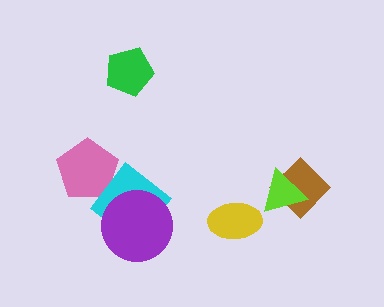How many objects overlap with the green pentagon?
0 objects overlap with the green pentagon.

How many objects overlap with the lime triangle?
1 object overlaps with the lime triangle.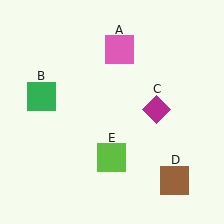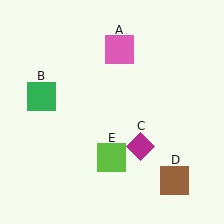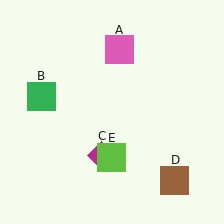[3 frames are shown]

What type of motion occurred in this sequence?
The magenta diamond (object C) rotated clockwise around the center of the scene.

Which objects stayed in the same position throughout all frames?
Pink square (object A) and green square (object B) and brown square (object D) and lime square (object E) remained stationary.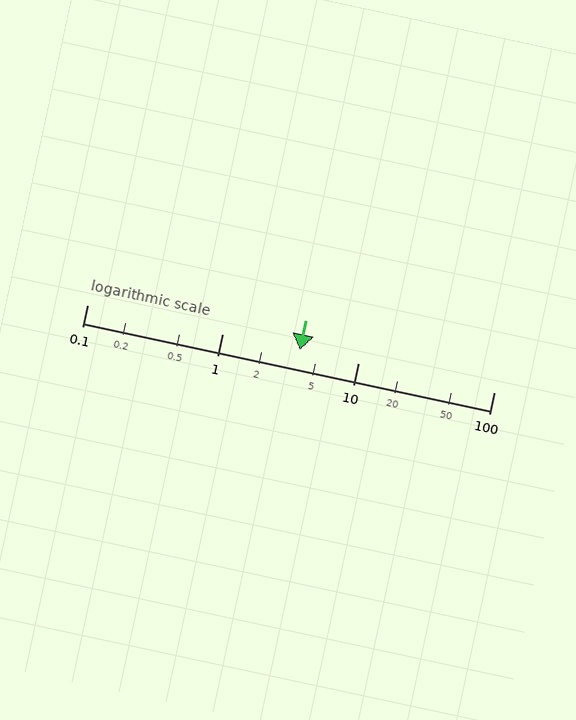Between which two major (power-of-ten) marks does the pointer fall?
The pointer is between 1 and 10.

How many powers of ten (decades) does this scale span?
The scale spans 3 decades, from 0.1 to 100.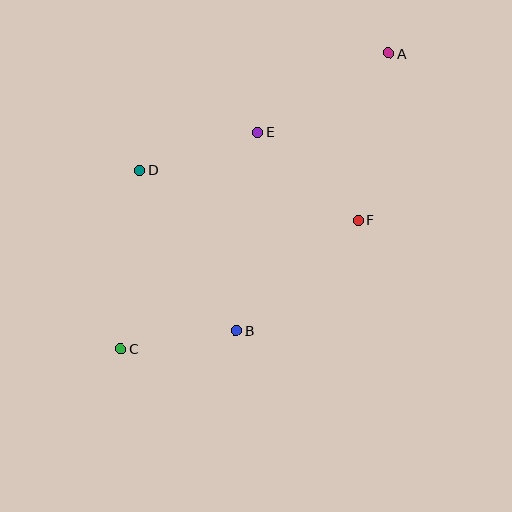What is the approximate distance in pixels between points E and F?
The distance between E and F is approximately 133 pixels.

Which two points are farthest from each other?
Points A and C are farthest from each other.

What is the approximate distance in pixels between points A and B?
The distance between A and B is approximately 316 pixels.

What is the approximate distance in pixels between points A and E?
The distance between A and E is approximately 152 pixels.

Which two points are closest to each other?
Points B and C are closest to each other.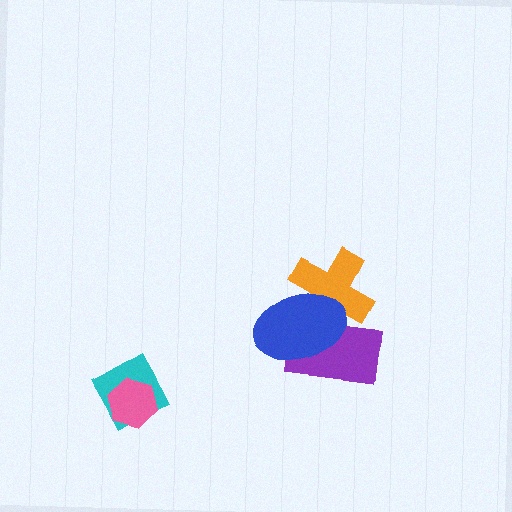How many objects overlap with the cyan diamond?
1 object overlaps with the cyan diamond.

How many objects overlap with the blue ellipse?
2 objects overlap with the blue ellipse.